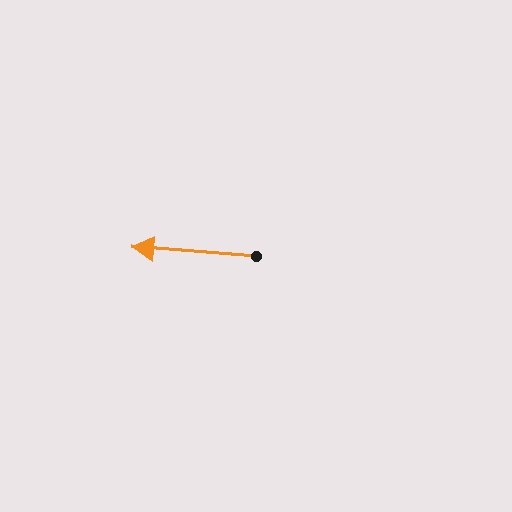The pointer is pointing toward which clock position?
Roughly 9 o'clock.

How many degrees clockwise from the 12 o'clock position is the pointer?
Approximately 274 degrees.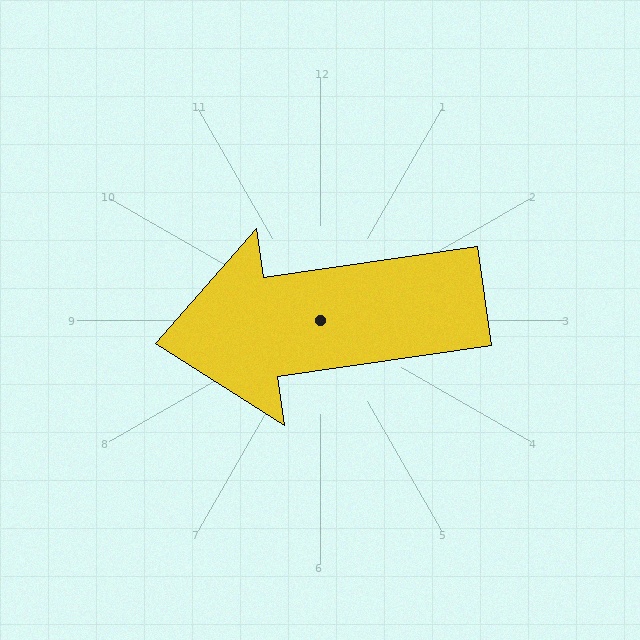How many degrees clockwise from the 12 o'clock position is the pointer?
Approximately 262 degrees.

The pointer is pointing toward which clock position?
Roughly 9 o'clock.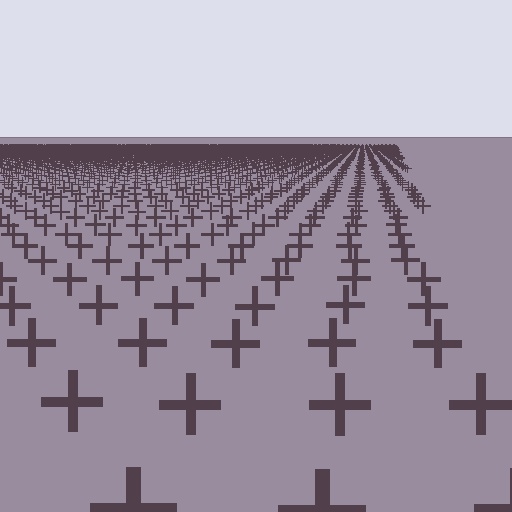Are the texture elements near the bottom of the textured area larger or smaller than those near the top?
Larger. Near the bottom, elements are closer to the viewer and appear at a bigger on-screen size.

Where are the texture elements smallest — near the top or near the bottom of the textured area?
Near the top.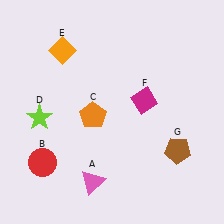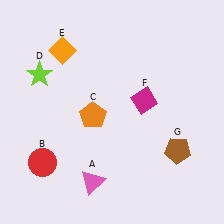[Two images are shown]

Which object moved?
The lime star (D) moved up.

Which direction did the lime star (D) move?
The lime star (D) moved up.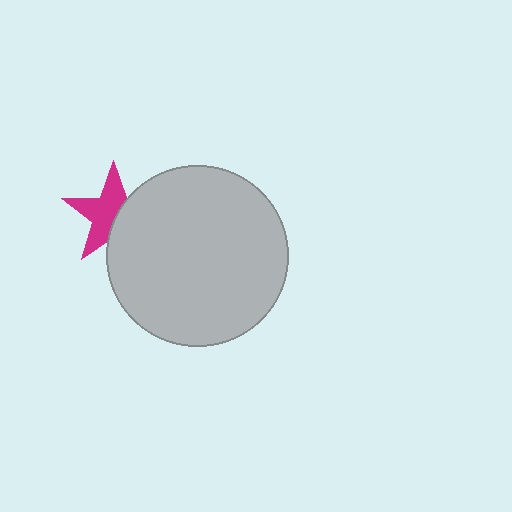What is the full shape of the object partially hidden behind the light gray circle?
The partially hidden object is a magenta star.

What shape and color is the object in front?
The object in front is a light gray circle.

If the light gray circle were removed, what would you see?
You would see the complete magenta star.